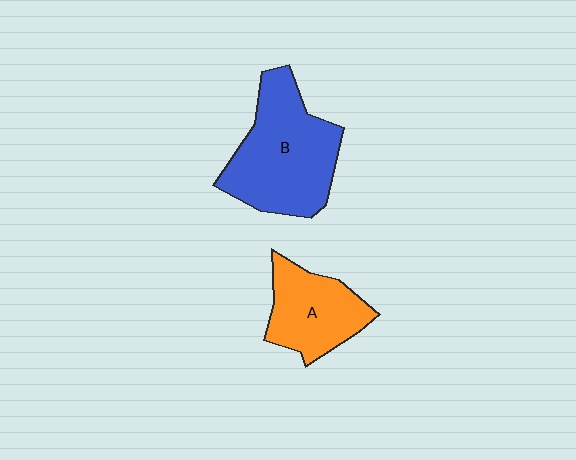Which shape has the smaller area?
Shape A (orange).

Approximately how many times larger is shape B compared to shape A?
Approximately 1.6 times.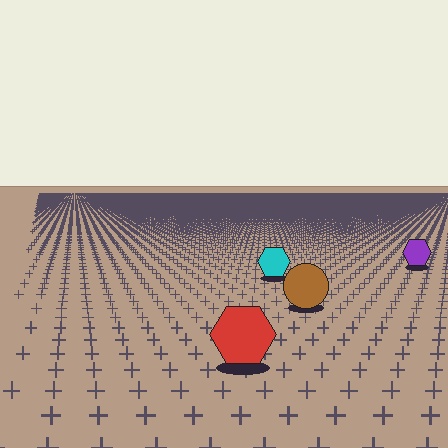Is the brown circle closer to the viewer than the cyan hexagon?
Yes. The brown circle is closer — you can tell from the texture gradient: the ground texture is coarser near it.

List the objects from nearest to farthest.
From nearest to farthest: the red hexagon, the brown circle, the cyan hexagon, the purple hexagon.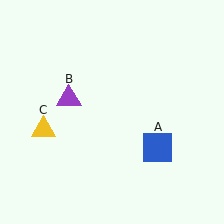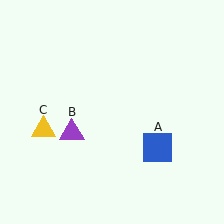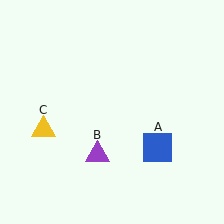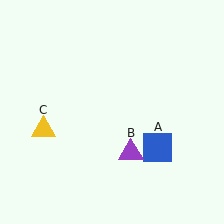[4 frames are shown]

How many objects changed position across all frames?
1 object changed position: purple triangle (object B).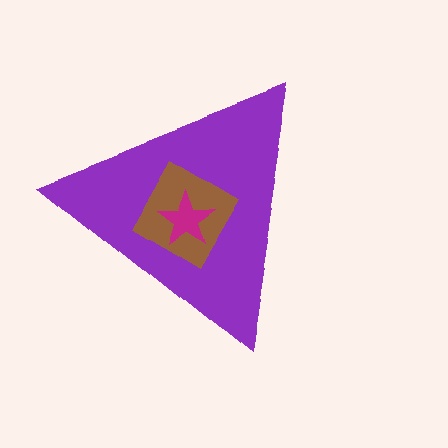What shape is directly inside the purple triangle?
The brown diamond.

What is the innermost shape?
The magenta star.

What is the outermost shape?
The purple triangle.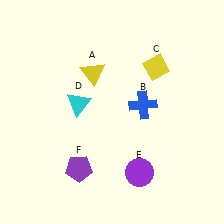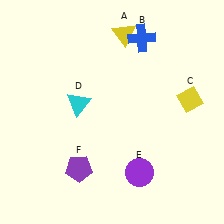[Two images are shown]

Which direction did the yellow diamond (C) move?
The yellow diamond (C) moved right.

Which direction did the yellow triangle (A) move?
The yellow triangle (A) moved up.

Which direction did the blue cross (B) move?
The blue cross (B) moved up.